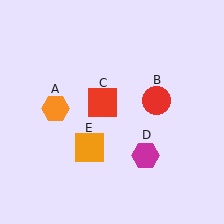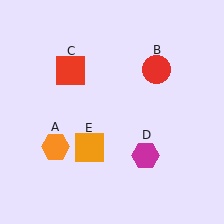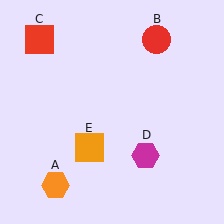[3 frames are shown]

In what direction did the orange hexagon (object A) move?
The orange hexagon (object A) moved down.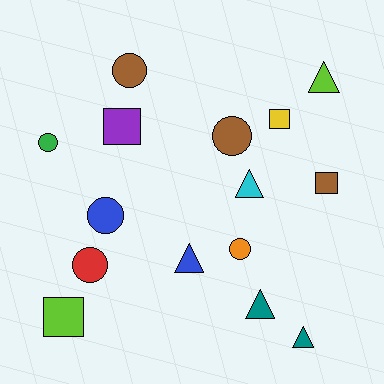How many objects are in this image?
There are 15 objects.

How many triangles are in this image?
There are 5 triangles.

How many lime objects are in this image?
There are 2 lime objects.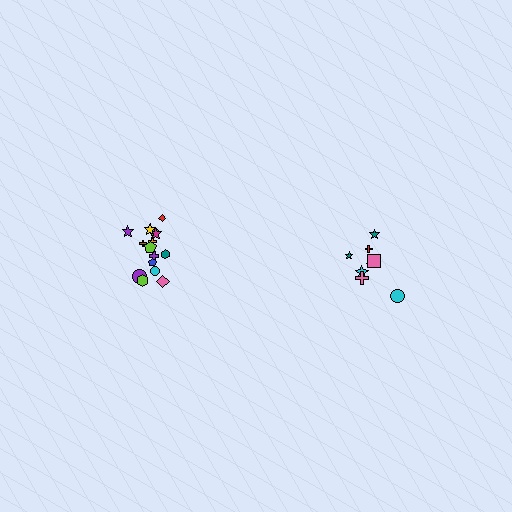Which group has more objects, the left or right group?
The left group.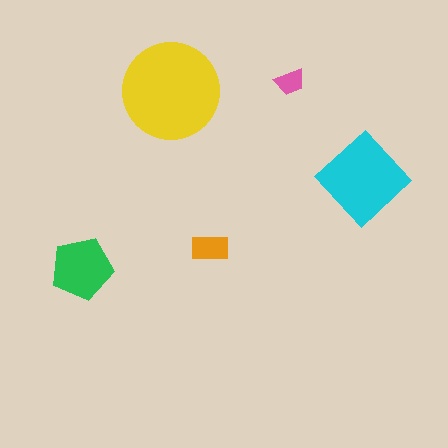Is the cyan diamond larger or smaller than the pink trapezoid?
Larger.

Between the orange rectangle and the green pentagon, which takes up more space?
The green pentagon.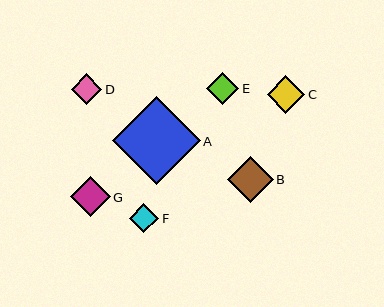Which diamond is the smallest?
Diamond F is the smallest with a size of approximately 29 pixels.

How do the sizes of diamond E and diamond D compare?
Diamond E and diamond D are approximately the same size.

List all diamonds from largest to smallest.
From largest to smallest: A, B, G, C, E, D, F.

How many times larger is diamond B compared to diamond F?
Diamond B is approximately 1.6 times the size of diamond F.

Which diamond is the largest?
Diamond A is the largest with a size of approximately 88 pixels.